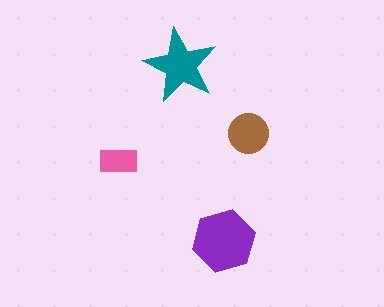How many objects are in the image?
There are 4 objects in the image.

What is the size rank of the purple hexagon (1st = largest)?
1st.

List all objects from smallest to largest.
The pink rectangle, the brown circle, the teal star, the purple hexagon.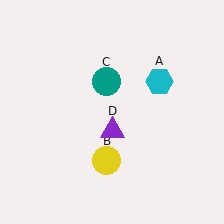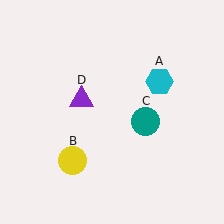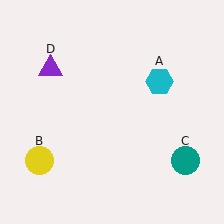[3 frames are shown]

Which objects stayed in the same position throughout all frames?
Cyan hexagon (object A) remained stationary.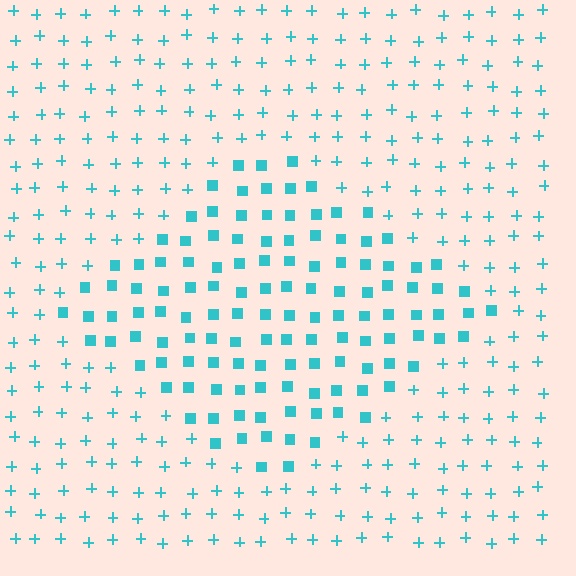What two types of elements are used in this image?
The image uses squares inside the diamond region and plus signs outside it.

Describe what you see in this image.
The image is filled with small cyan elements arranged in a uniform grid. A diamond-shaped region contains squares, while the surrounding area contains plus signs. The boundary is defined purely by the change in element shape.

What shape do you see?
I see a diamond.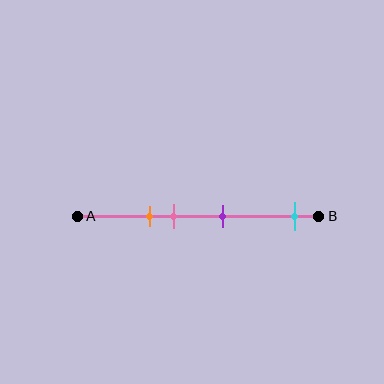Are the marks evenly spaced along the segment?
No, the marks are not evenly spaced.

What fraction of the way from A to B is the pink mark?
The pink mark is approximately 40% (0.4) of the way from A to B.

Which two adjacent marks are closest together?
The orange and pink marks are the closest adjacent pair.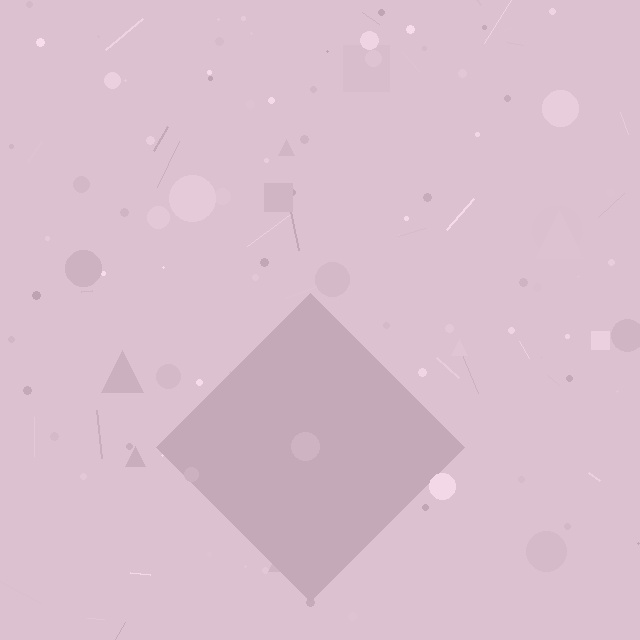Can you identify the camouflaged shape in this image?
The camouflaged shape is a diamond.